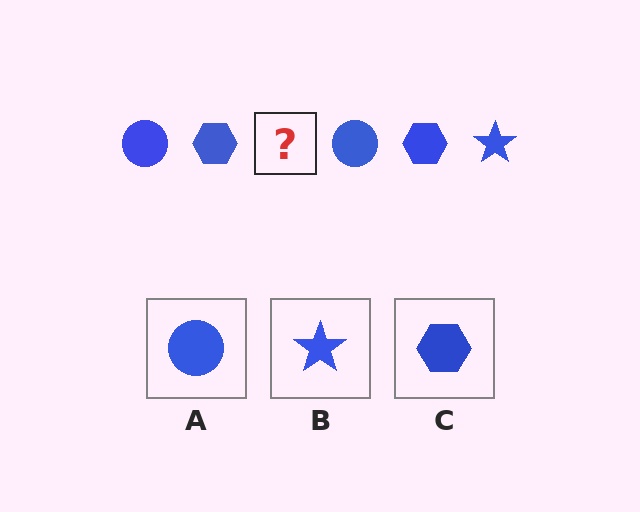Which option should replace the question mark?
Option B.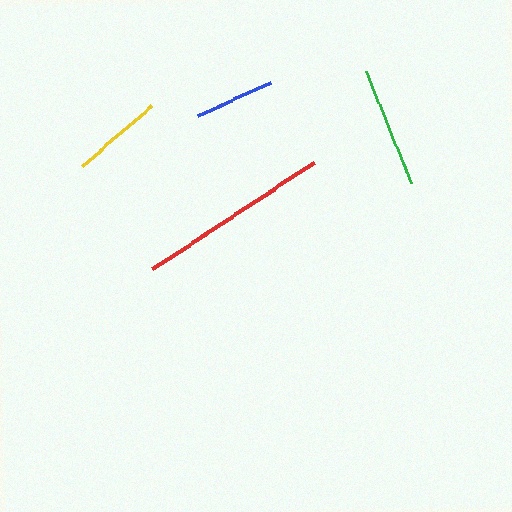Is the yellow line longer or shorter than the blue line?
The yellow line is longer than the blue line.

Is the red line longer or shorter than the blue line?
The red line is longer than the blue line.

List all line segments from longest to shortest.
From longest to shortest: red, green, yellow, blue.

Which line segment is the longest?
The red line is the longest at approximately 194 pixels.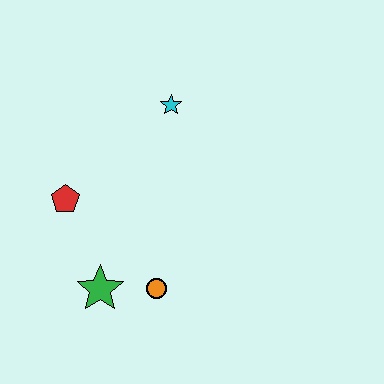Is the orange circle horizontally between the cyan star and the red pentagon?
Yes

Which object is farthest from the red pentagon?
The cyan star is farthest from the red pentagon.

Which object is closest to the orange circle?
The green star is closest to the orange circle.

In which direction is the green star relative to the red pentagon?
The green star is below the red pentagon.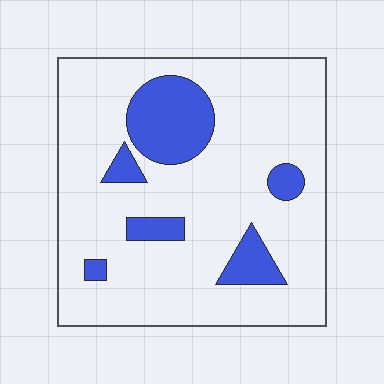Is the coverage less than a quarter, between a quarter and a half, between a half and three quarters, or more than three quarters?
Less than a quarter.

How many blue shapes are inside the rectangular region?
6.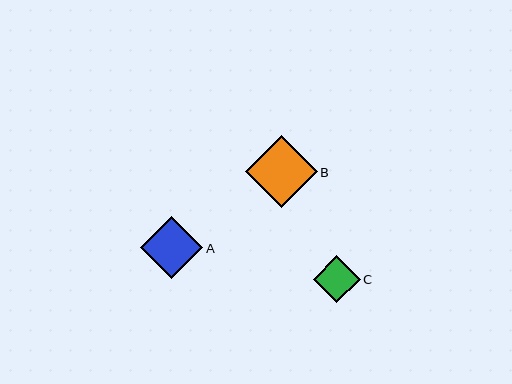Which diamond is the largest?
Diamond B is the largest with a size of approximately 72 pixels.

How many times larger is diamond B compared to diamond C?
Diamond B is approximately 1.5 times the size of diamond C.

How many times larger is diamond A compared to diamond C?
Diamond A is approximately 1.3 times the size of diamond C.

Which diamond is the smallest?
Diamond C is the smallest with a size of approximately 47 pixels.